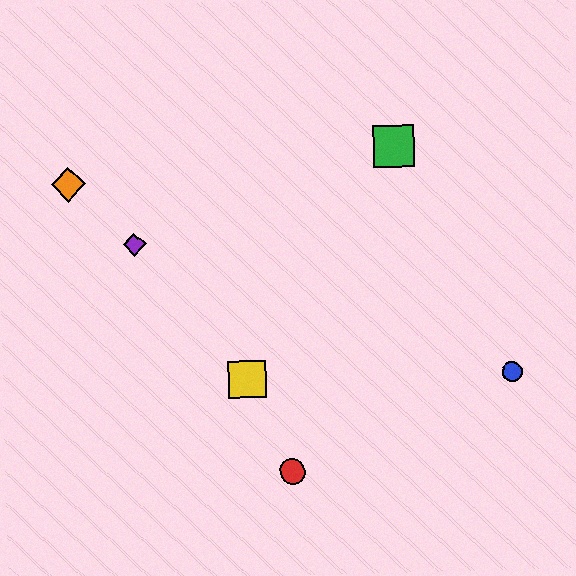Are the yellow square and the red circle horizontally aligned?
No, the yellow square is at y≈379 and the red circle is at y≈472.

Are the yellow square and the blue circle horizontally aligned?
Yes, both are at y≈379.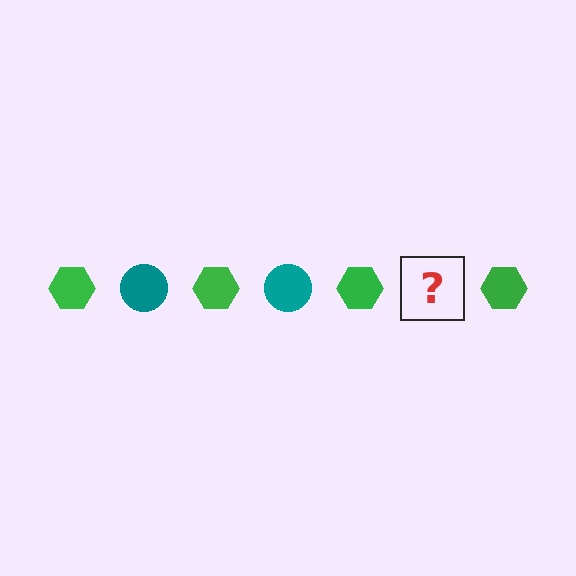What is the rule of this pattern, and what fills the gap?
The rule is that the pattern alternates between green hexagon and teal circle. The gap should be filled with a teal circle.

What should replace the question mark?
The question mark should be replaced with a teal circle.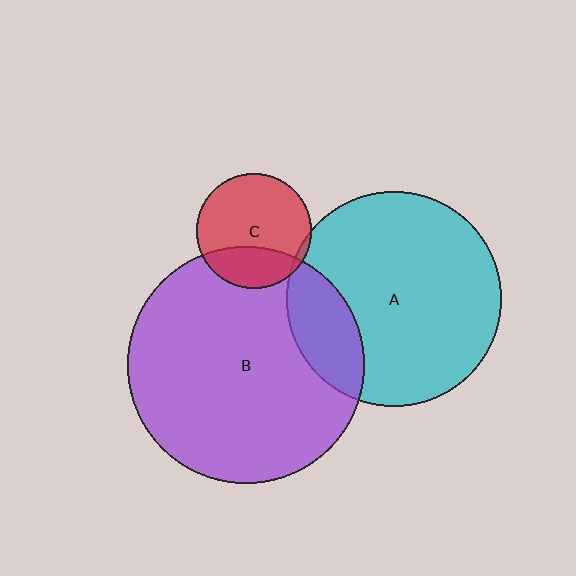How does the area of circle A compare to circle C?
Approximately 3.5 times.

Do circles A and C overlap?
Yes.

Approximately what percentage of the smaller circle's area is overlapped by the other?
Approximately 5%.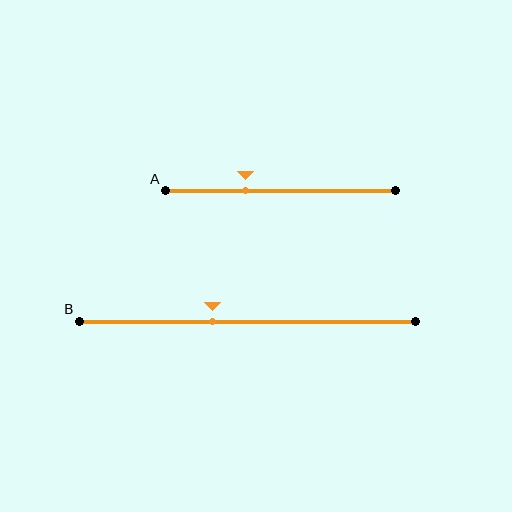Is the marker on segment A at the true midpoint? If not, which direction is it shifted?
No, the marker on segment A is shifted to the left by about 15% of the segment length.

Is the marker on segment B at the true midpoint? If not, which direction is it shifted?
No, the marker on segment B is shifted to the left by about 10% of the segment length.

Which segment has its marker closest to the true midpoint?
Segment B has its marker closest to the true midpoint.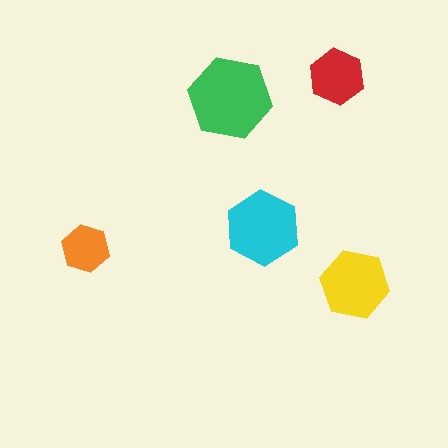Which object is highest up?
The red hexagon is topmost.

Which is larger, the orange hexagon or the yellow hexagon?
The yellow one.